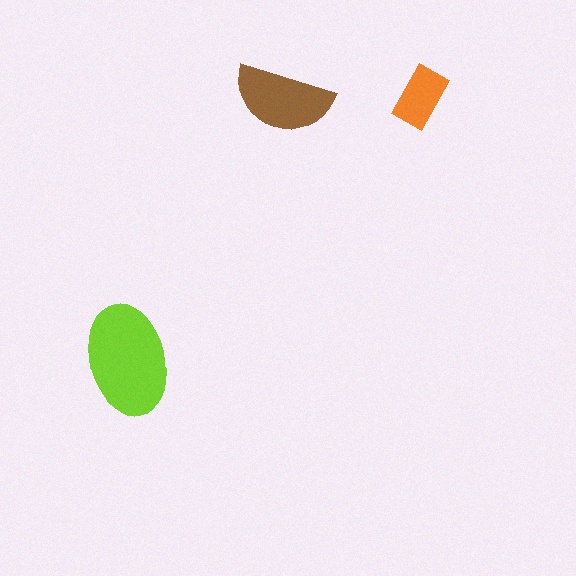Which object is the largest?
The lime ellipse.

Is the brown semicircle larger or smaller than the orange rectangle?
Larger.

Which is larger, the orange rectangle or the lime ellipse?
The lime ellipse.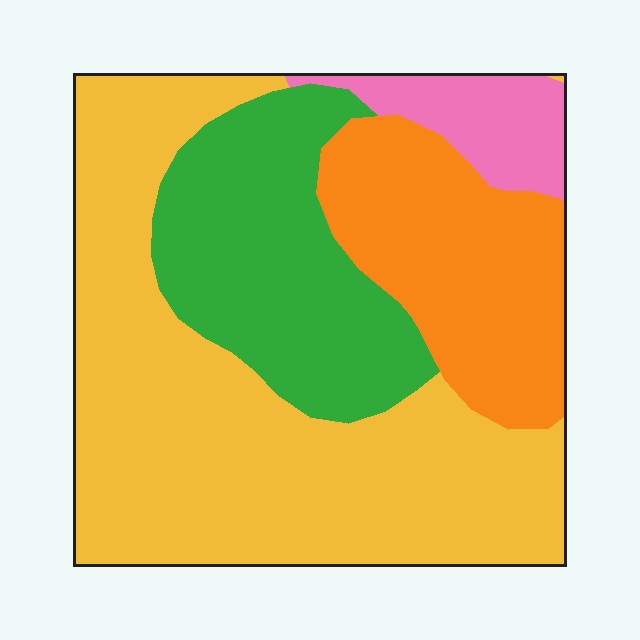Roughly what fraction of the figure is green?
Green takes up less than a quarter of the figure.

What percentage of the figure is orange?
Orange covers around 20% of the figure.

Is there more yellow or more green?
Yellow.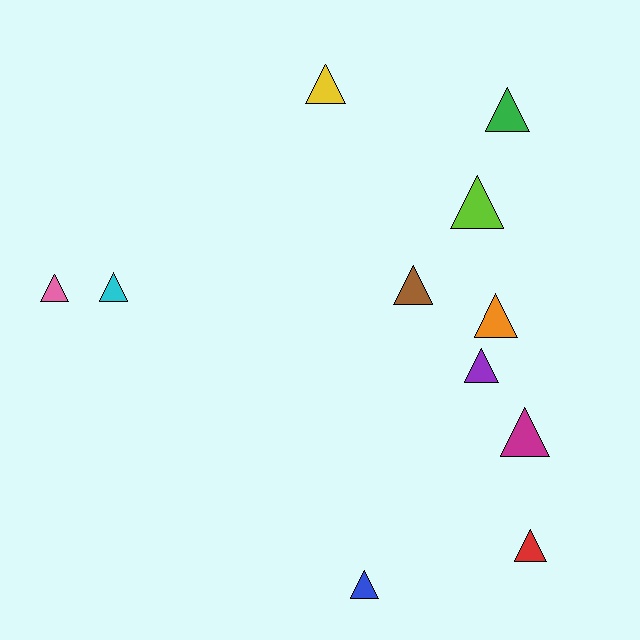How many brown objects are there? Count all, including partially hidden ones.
There is 1 brown object.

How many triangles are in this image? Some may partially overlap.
There are 11 triangles.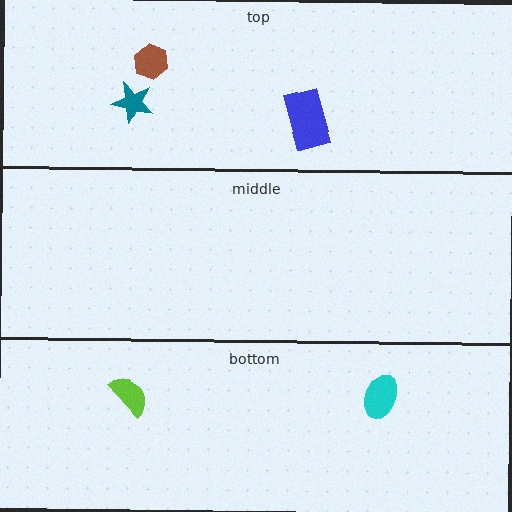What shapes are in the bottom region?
The lime semicircle, the cyan ellipse.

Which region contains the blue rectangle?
The top region.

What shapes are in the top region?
The teal star, the blue rectangle, the brown hexagon.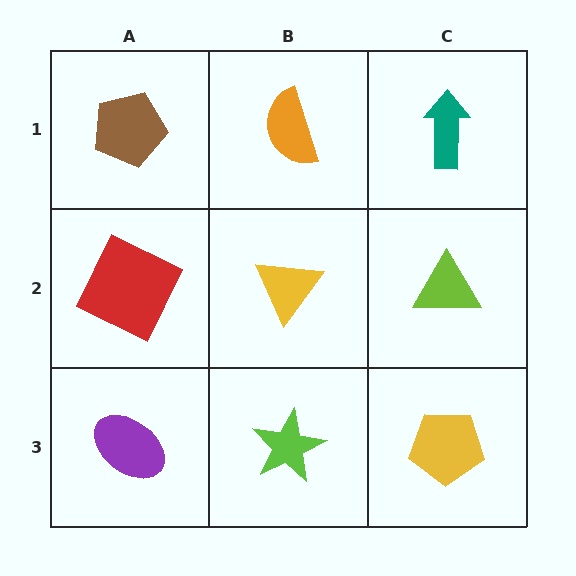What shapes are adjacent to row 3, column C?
A lime triangle (row 2, column C), a lime star (row 3, column B).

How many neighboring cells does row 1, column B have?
3.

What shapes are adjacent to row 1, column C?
A lime triangle (row 2, column C), an orange semicircle (row 1, column B).